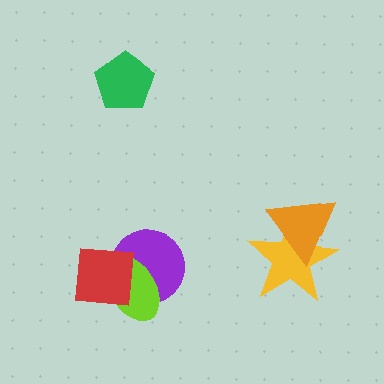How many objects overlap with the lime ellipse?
2 objects overlap with the lime ellipse.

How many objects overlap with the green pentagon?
0 objects overlap with the green pentagon.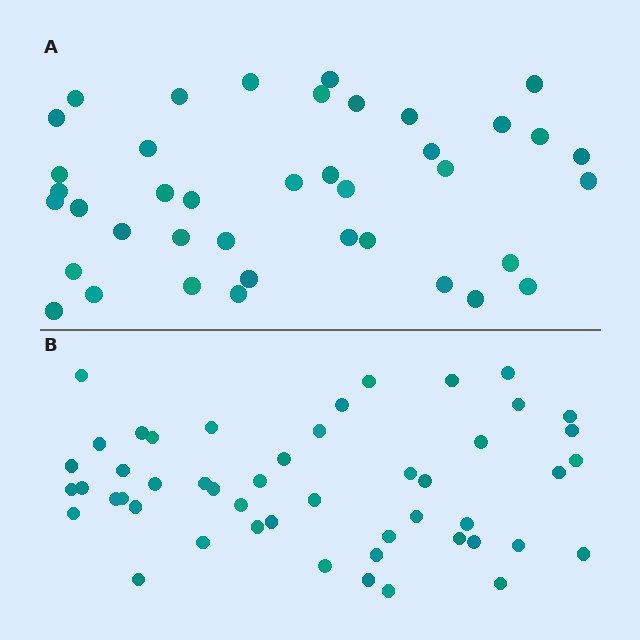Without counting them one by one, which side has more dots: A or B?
Region B (the bottom region) has more dots.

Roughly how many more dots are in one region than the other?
Region B has roughly 8 or so more dots than region A.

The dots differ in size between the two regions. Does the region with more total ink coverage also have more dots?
No. Region A has more total ink coverage because its dots are larger, but region B actually contains more individual dots. Total area can be misleading — the number of items is what matters here.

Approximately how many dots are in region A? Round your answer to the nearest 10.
About 40 dots.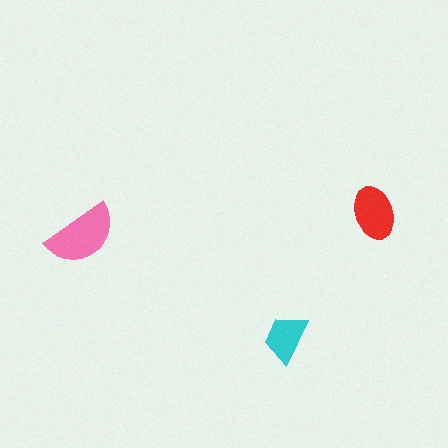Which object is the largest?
The pink semicircle.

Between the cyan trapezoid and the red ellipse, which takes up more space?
The red ellipse.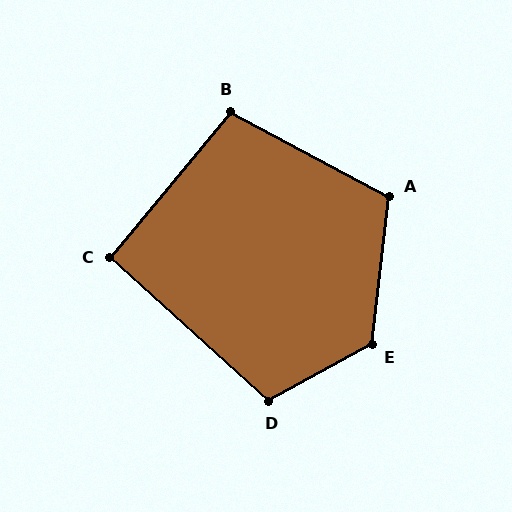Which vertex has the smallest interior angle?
C, at approximately 93 degrees.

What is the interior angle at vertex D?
Approximately 109 degrees (obtuse).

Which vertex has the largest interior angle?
E, at approximately 125 degrees.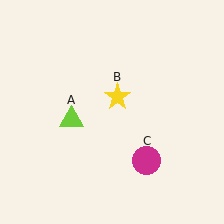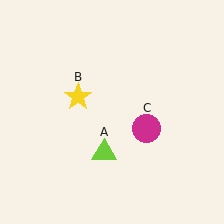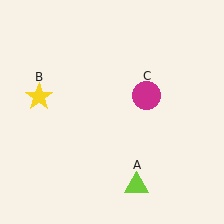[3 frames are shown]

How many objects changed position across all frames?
3 objects changed position: lime triangle (object A), yellow star (object B), magenta circle (object C).